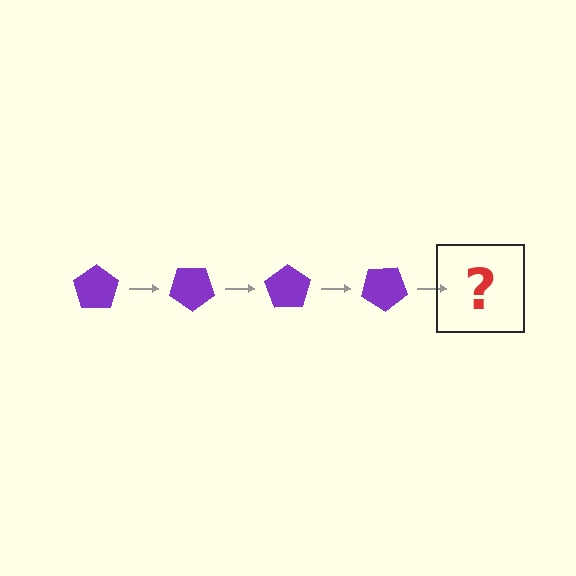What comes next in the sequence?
The next element should be a purple pentagon rotated 140 degrees.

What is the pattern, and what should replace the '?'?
The pattern is that the pentagon rotates 35 degrees each step. The '?' should be a purple pentagon rotated 140 degrees.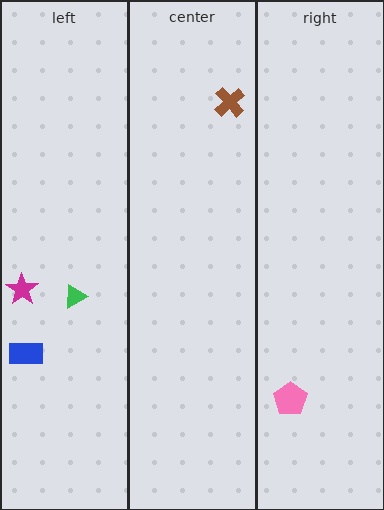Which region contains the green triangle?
The left region.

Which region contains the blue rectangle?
The left region.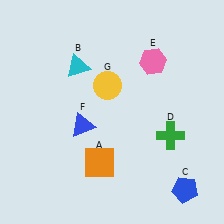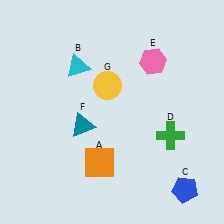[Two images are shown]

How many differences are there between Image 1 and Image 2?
There is 1 difference between the two images.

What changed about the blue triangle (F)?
In Image 1, F is blue. In Image 2, it changed to teal.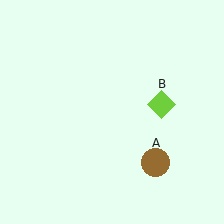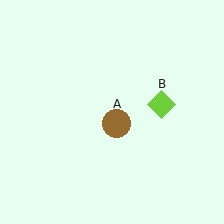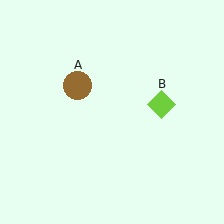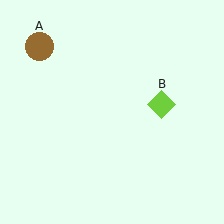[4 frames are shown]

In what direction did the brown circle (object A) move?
The brown circle (object A) moved up and to the left.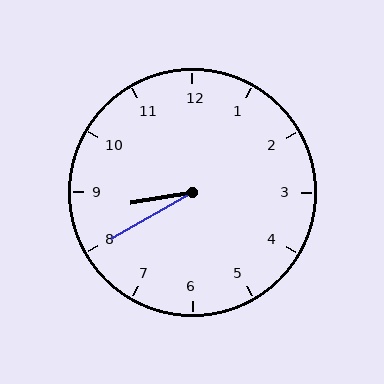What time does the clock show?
8:40.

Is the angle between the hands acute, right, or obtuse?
It is acute.